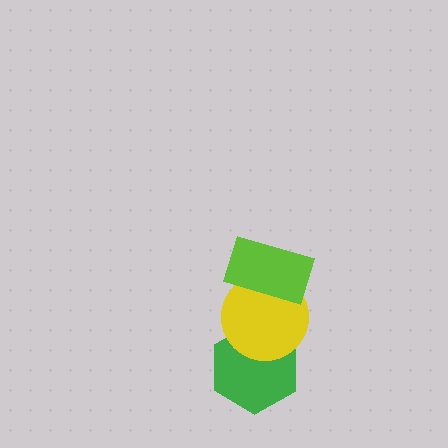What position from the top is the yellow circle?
The yellow circle is 2nd from the top.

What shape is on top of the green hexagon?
The yellow circle is on top of the green hexagon.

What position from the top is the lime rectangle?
The lime rectangle is 1st from the top.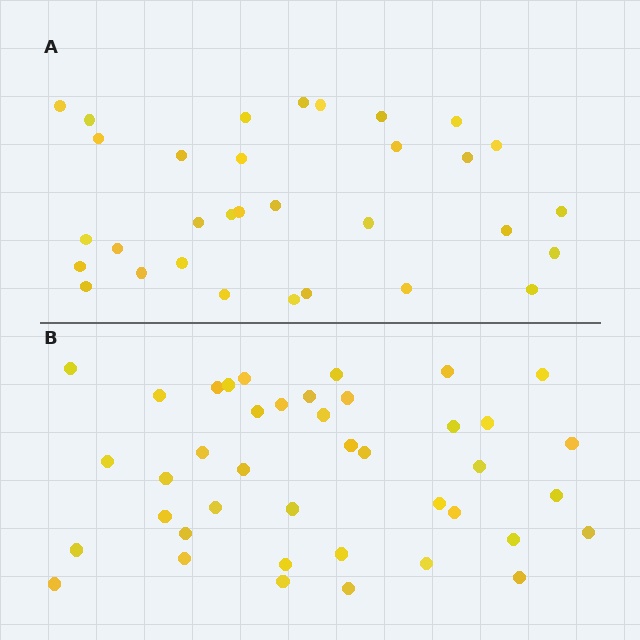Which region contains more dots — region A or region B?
Region B (the bottom region) has more dots.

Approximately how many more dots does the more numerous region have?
Region B has roughly 8 or so more dots than region A.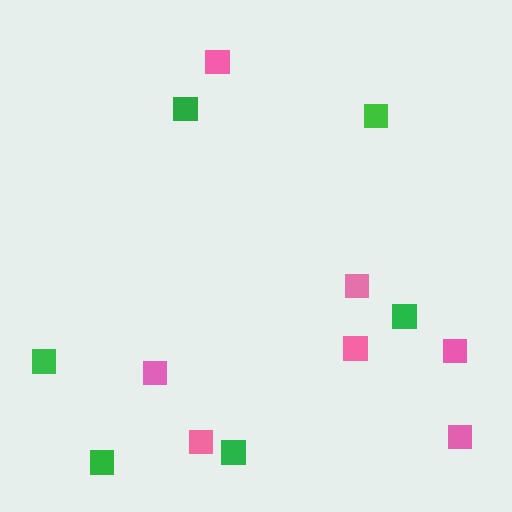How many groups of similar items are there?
There are 2 groups: one group of pink squares (7) and one group of green squares (6).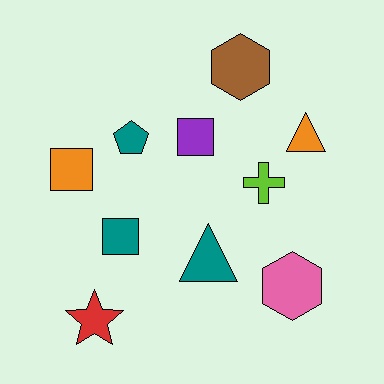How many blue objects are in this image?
There are no blue objects.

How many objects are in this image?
There are 10 objects.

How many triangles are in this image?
There are 2 triangles.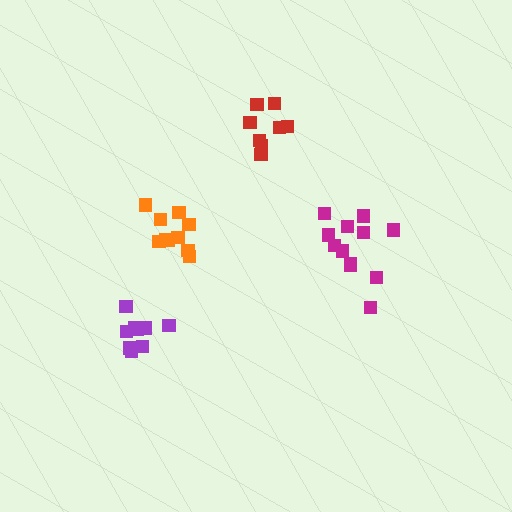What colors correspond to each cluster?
The clusters are colored: red, purple, orange, magenta.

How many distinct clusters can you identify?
There are 4 distinct clusters.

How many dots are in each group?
Group 1: 8 dots, Group 2: 9 dots, Group 3: 10 dots, Group 4: 12 dots (39 total).